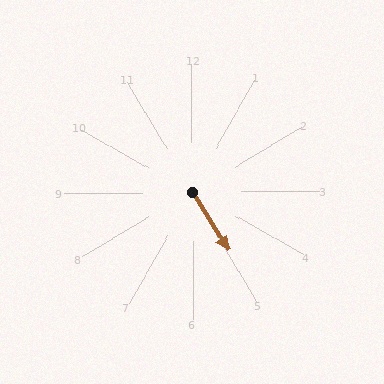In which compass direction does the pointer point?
Southeast.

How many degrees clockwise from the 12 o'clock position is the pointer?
Approximately 148 degrees.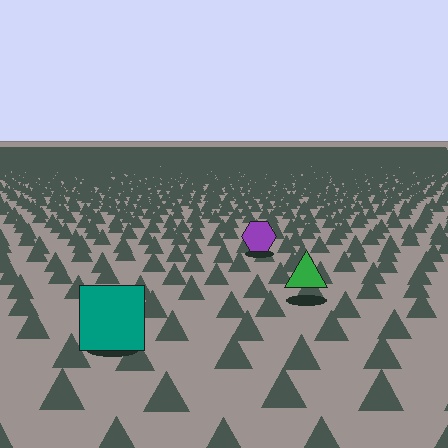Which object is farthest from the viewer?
The purple hexagon is farthest from the viewer. It appears smaller and the ground texture around it is denser.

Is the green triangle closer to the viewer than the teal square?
No. The teal square is closer — you can tell from the texture gradient: the ground texture is coarser near it.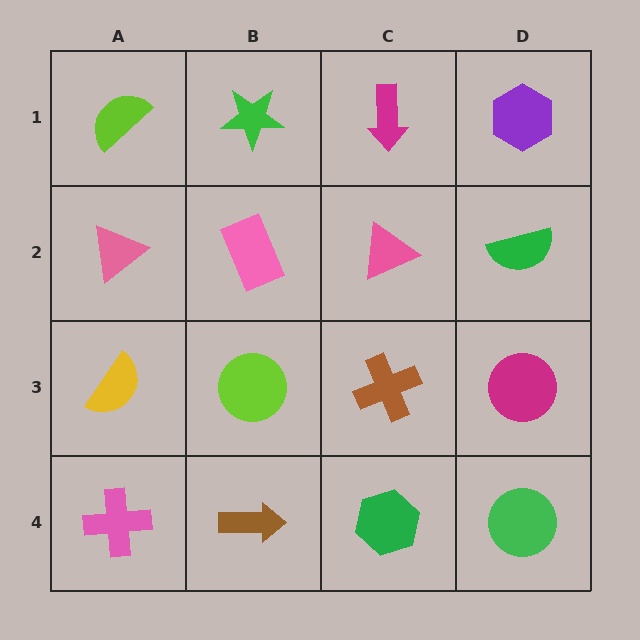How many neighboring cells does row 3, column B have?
4.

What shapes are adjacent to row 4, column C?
A brown cross (row 3, column C), a brown arrow (row 4, column B), a green circle (row 4, column D).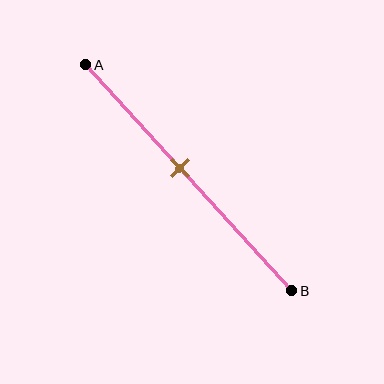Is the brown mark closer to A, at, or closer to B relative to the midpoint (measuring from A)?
The brown mark is closer to point A than the midpoint of segment AB.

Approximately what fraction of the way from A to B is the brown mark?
The brown mark is approximately 45% of the way from A to B.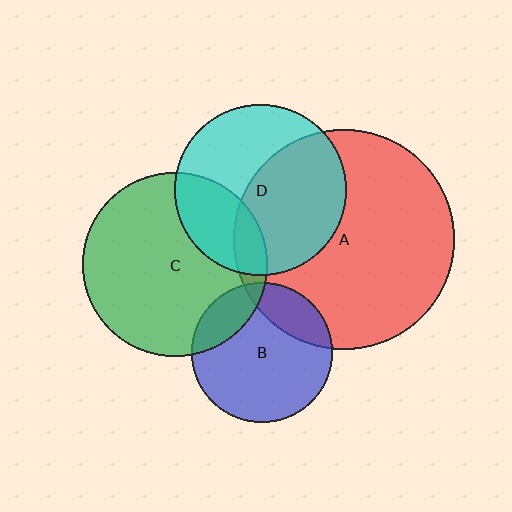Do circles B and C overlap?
Yes.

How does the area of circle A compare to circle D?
Approximately 1.7 times.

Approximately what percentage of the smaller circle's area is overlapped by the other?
Approximately 20%.